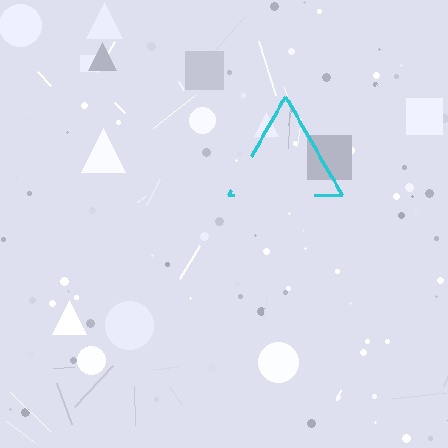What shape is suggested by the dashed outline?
The dashed outline suggests a triangle.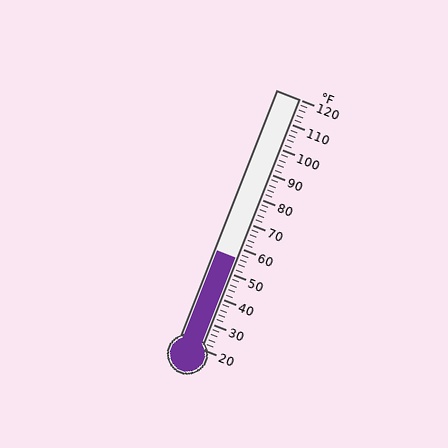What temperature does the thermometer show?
The thermometer shows approximately 56°F.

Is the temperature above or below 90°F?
The temperature is below 90°F.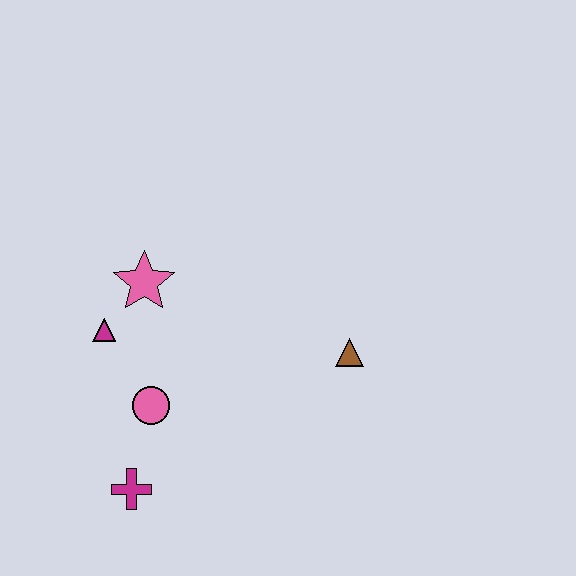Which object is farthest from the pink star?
The brown triangle is farthest from the pink star.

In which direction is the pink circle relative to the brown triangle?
The pink circle is to the left of the brown triangle.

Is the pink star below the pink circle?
No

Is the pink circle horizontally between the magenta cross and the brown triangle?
Yes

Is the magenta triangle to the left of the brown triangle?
Yes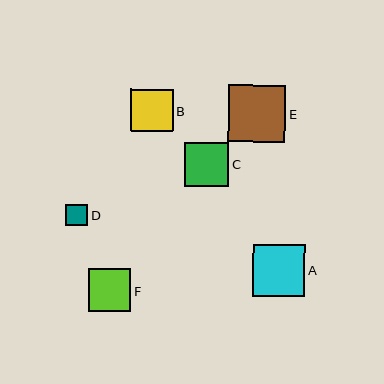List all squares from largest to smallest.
From largest to smallest: E, A, C, B, F, D.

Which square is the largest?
Square E is the largest with a size of approximately 57 pixels.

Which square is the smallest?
Square D is the smallest with a size of approximately 22 pixels.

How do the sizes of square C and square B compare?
Square C and square B are approximately the same size.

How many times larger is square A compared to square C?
Square A is approximately 1.2 times the size of square C.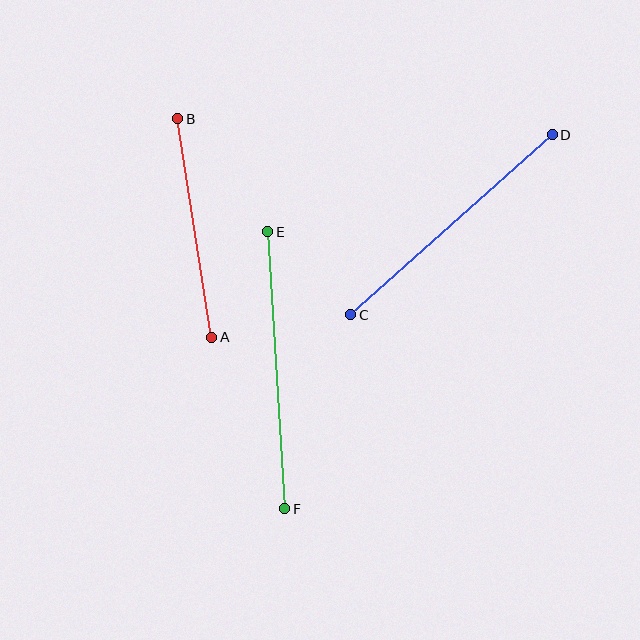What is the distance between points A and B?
The distance is approximately 221 pixels.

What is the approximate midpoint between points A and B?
The midpoint is at approximately (195, 228) pixels.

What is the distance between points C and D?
The distance is approximately 270 pixels.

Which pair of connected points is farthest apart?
Points E and F are farthest apart.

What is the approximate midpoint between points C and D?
The midpoint is at approximately (451, 225) pixels.